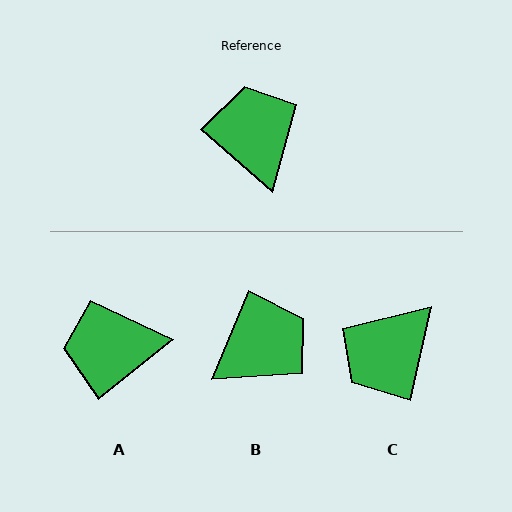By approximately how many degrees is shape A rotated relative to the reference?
Approximately 80 degrees counter-clockwise.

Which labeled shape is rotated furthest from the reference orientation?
C, about 119 degrees away.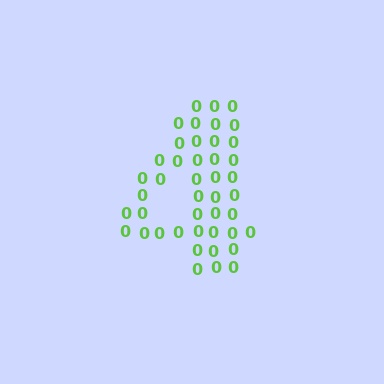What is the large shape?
The large shape is the digit 4.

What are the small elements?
The small elements are digit 0's.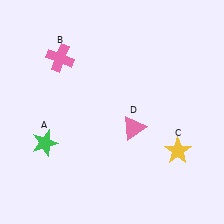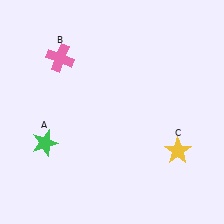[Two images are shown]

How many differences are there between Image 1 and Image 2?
There is 1 difference between the two images.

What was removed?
The pink triangle (D) was removed in Image 2.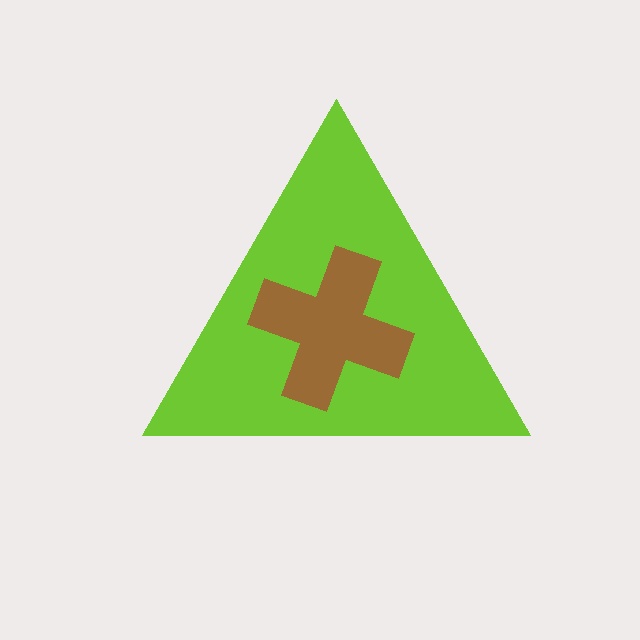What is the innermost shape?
The brown cross.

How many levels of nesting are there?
2.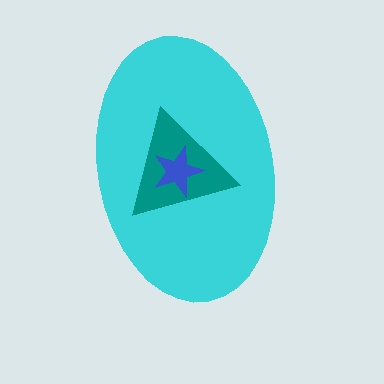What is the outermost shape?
The cyan ellipse.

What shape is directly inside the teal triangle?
The blue star.